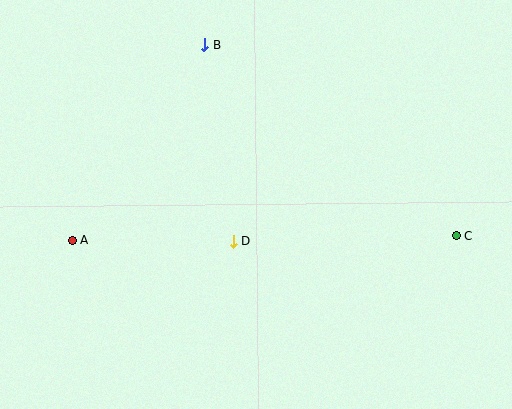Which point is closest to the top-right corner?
Point C is closest to the top-right corner.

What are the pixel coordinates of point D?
Point D is at (233, 241).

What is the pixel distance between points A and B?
The distance between A and B is 236 pixels.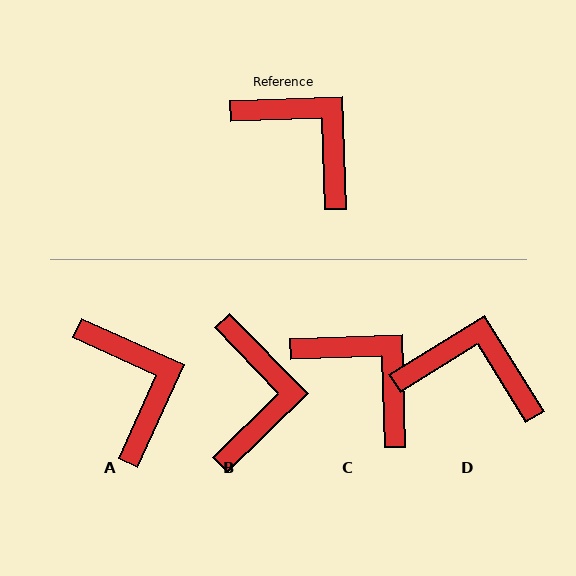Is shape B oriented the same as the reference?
No, it is off by about 48 degrees.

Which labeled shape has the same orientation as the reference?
C.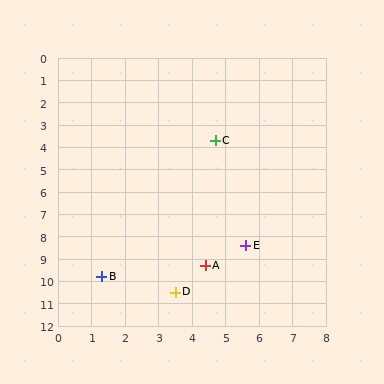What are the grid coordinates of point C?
Point C is at approximately (4.7, 3.7).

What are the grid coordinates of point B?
Point B is at approximately (1.3, 9.8).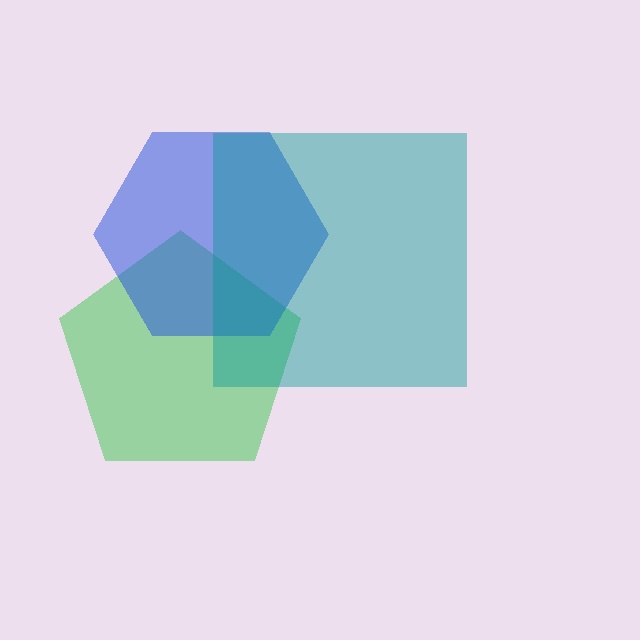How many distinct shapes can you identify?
There are 3 distinct shapes: a green pentagon, a blue hexagon, a teal square.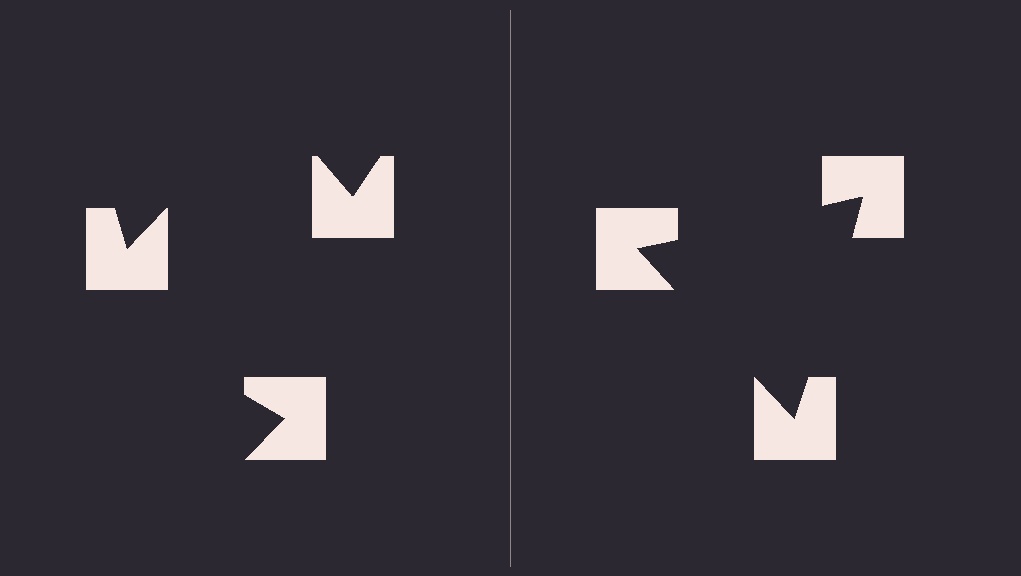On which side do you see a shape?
An illusory triangle appears on the right side. On the left side the wedge cuts are rotated, so no coherent shape forms.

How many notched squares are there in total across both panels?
6 — 3 on each side.